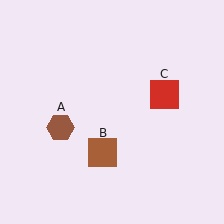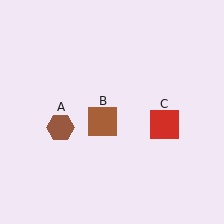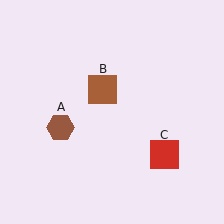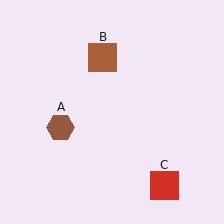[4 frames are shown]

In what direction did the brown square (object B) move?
The brown square (object B) moved up.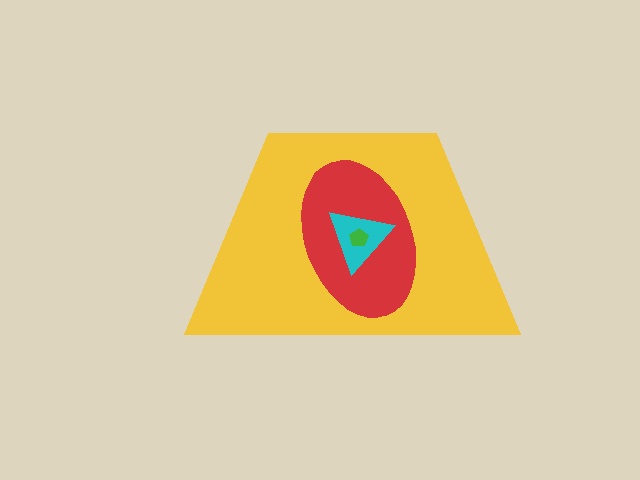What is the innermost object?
The green pentagon.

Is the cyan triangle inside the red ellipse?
Yes.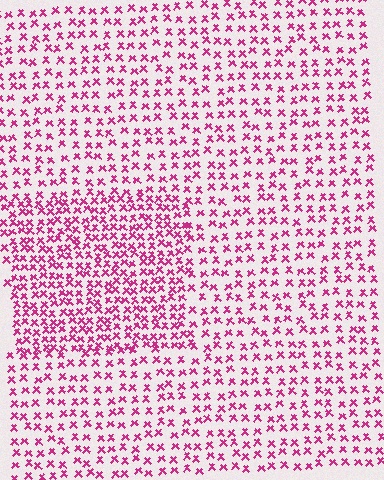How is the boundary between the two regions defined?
The boundary is defined by a change in element density (approximately 1.8x ratio). All elements are the same color, size, and shape.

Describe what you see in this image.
The image contains small magenta elements arranged at two different densities. A rectangle-shaped region is visible where the elements are more densely packed than the surrounding area.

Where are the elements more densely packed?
The elements are more densely packed inside the rectangle boundary.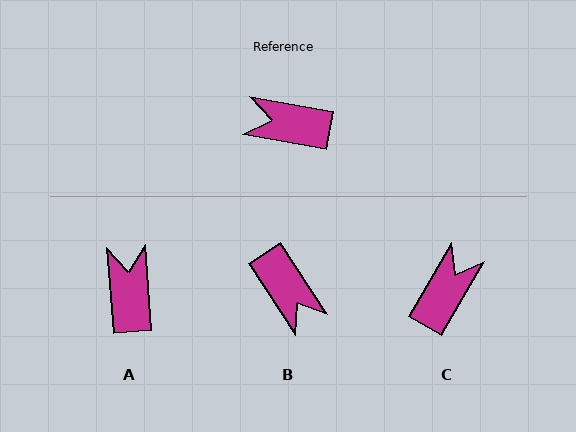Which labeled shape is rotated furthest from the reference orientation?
B, about 133 degrees away.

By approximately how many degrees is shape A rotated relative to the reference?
Approximately 76 degrees clockwise.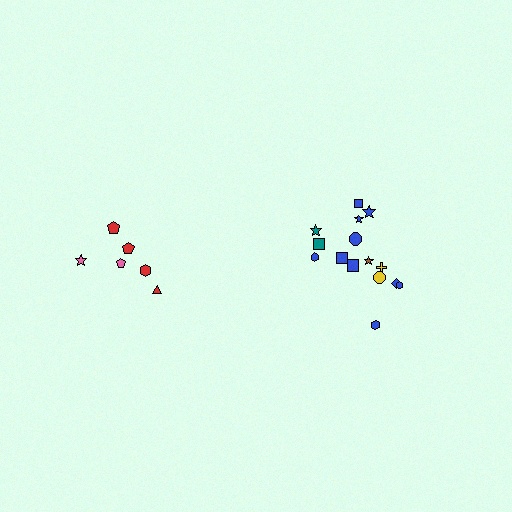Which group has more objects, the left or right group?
The right group.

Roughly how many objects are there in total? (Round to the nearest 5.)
Roughly 20 objects in total.